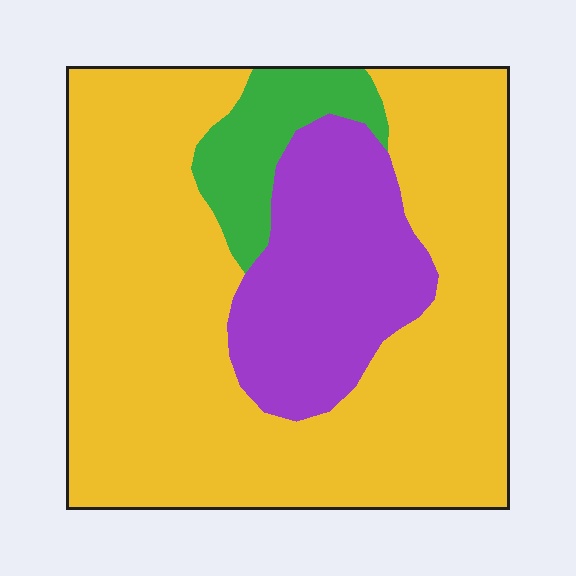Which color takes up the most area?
Yellow, at roughly 70%.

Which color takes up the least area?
Green, at roughly 10%.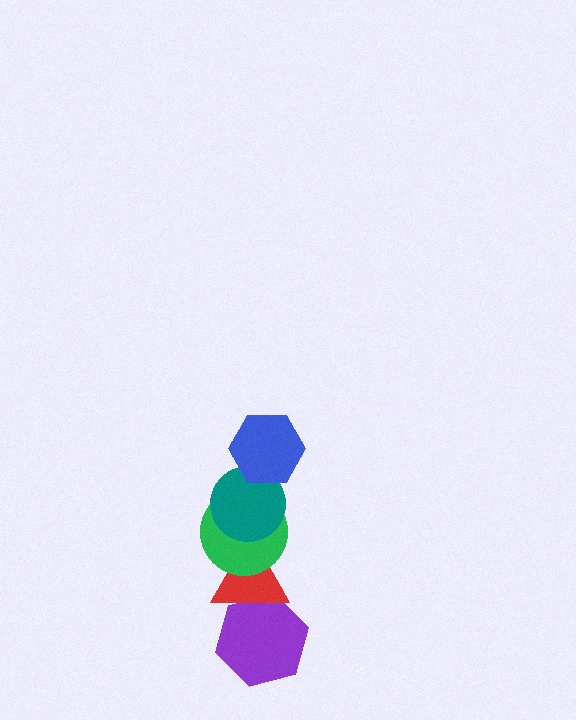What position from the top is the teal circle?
The teal circle is 2nd from the top.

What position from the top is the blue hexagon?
The blue hexagon is 1st from the top.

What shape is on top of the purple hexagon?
The red triangle is on top of the purple hexagon.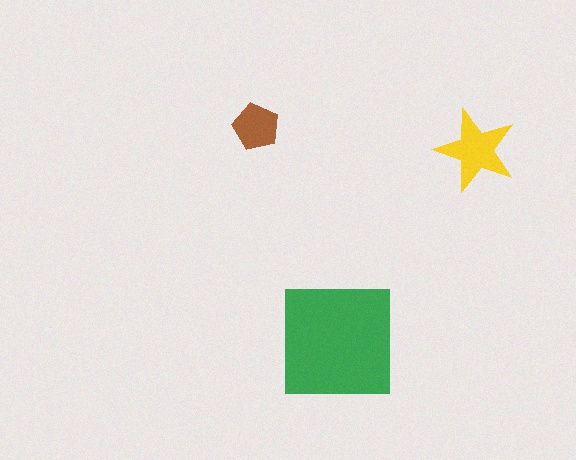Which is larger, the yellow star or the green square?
The green square.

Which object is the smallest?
The brown pentagon.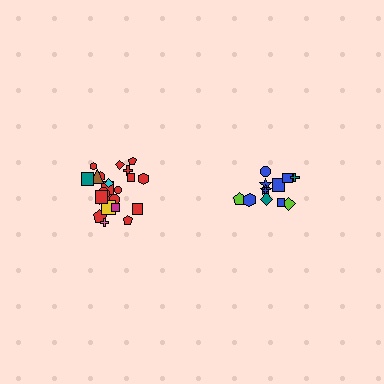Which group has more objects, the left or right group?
The left group.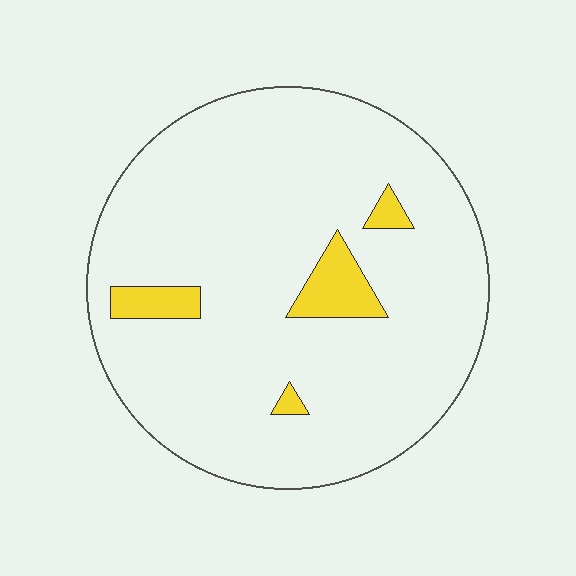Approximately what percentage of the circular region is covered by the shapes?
Approximately 10%.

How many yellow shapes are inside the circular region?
4.